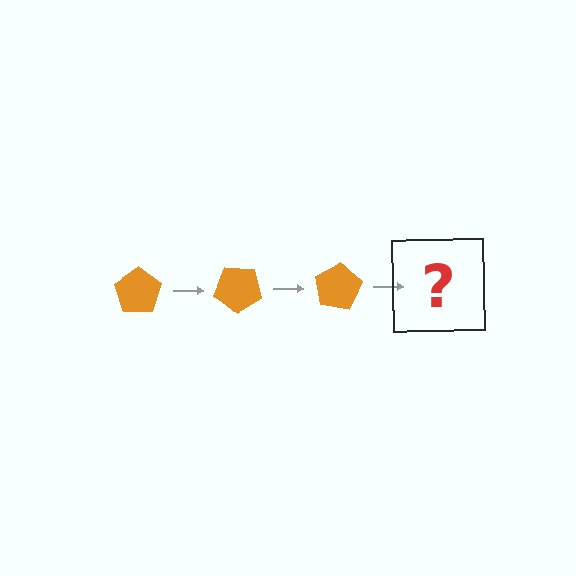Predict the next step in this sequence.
The next step is an orange pentagon rotated 120 degrees.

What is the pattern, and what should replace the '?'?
The pattern is that the pentagon rotates 40 degrees each step. The '?' should be an orange pentagon rotated 120 degrees.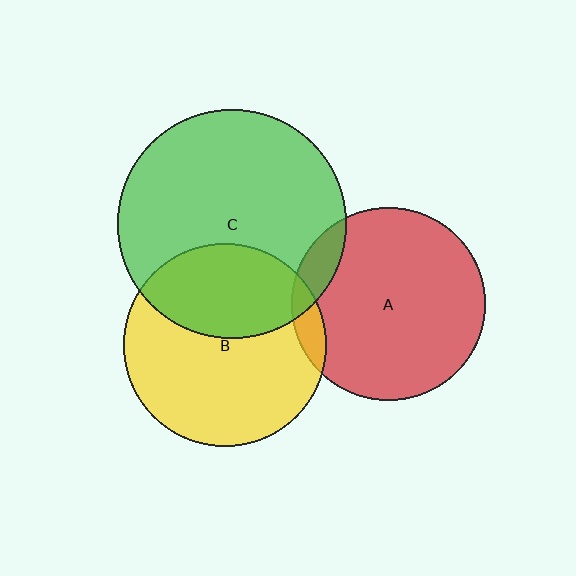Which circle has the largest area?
Circle C (green).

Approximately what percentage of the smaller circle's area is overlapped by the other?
Approximately 5%.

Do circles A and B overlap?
Yes.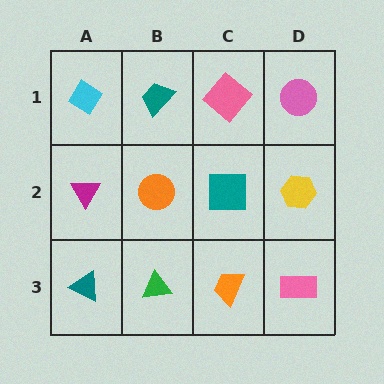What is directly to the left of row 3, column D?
An orange trapezoid.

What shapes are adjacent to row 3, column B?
An orange circle (row 2, column B), a teal triangle (row 3, column A), an orange trapezoid (row 3, column C).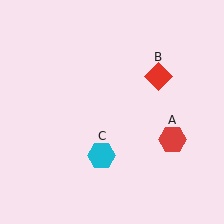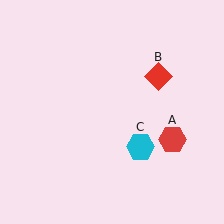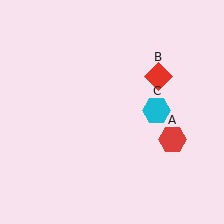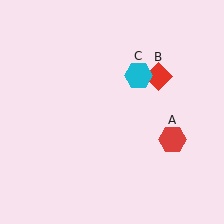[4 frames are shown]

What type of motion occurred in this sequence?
The cyan hexagon (object C) rotated counterclockwise around the center of the scene.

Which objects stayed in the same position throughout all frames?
Red hexagon (object A) and red diamond (object B) remained stationary.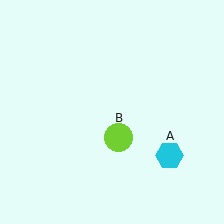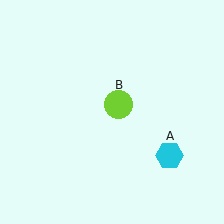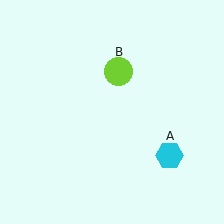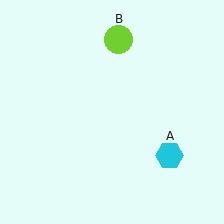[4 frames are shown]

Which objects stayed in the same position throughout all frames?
Cyan hexagon (object A) remained stationary.